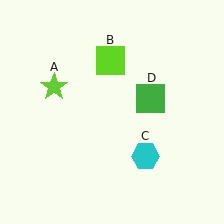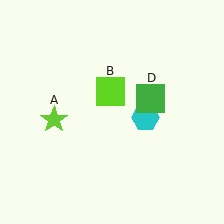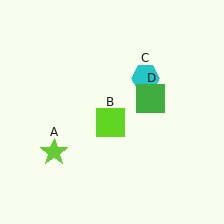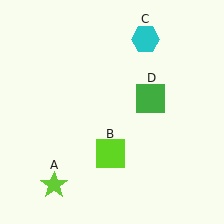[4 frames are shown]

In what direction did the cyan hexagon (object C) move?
The cyan hexagon (object C) moved up.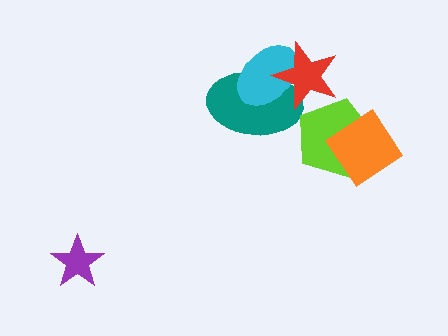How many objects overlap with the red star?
3 objects overlap with the red star.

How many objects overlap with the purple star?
0 objects overlap with the purple star.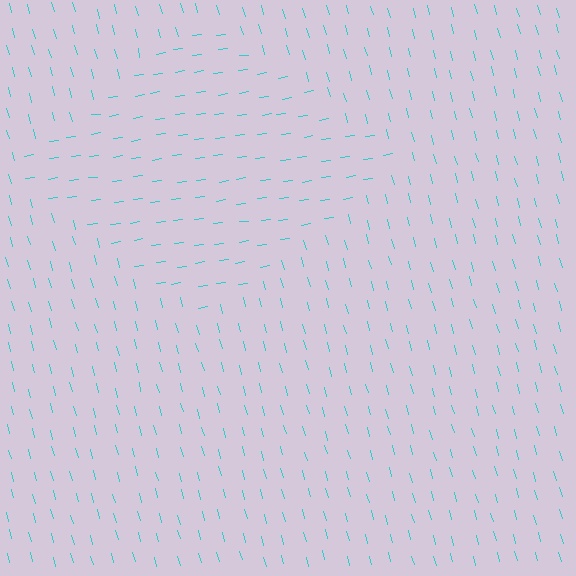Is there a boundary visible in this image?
Yes, there is a texture boundary formed by a change in line orientation.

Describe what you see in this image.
The image is filled with small cyan line segments. A diamond region in the image has lines oriented differently from the surrounding lines, creating a visible texture boundary.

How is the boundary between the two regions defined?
The boundary is defined purely by a change in line orientation (approximately 83 degrees difference). All lines are the same color and thickness.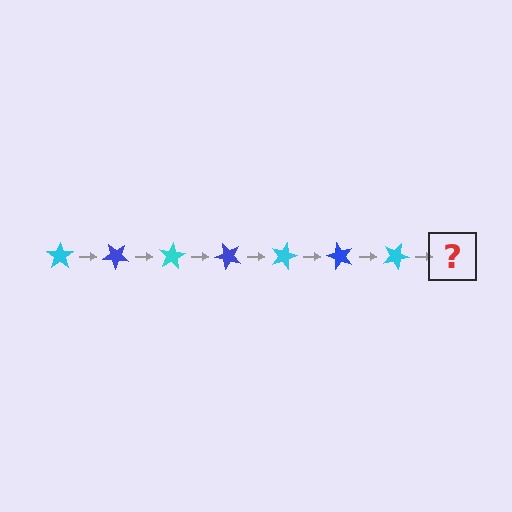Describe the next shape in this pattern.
It should be a blue star, rotated 280 degrees from the start.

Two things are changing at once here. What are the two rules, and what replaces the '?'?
The two rules are that it rotates 40 degrees each step and the color cycles through cyan and blue. The '?' should be a blue star, rotated 280 degrees from the start.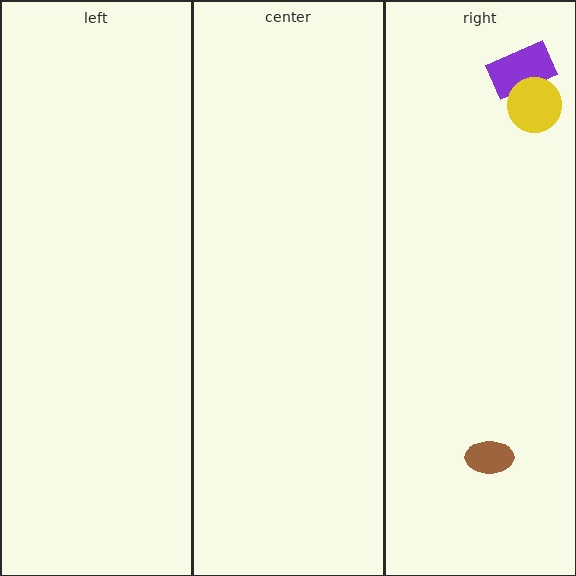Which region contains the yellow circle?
The right region.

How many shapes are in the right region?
3.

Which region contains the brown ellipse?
The right region.